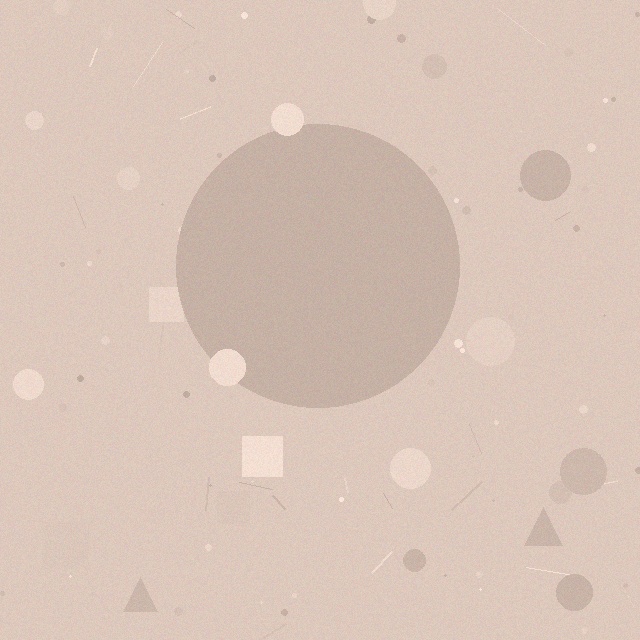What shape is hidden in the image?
A circle is hidden in the image.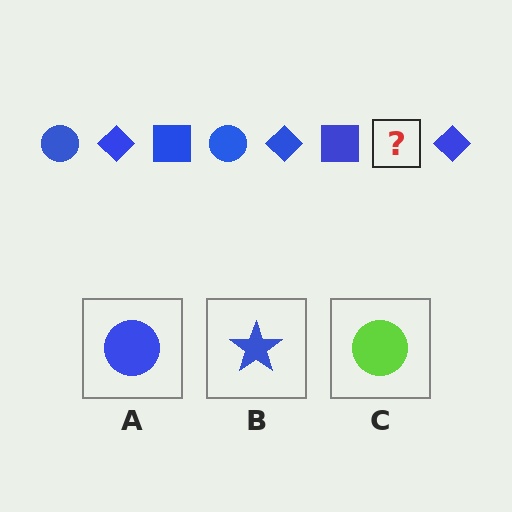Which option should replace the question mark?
Option A.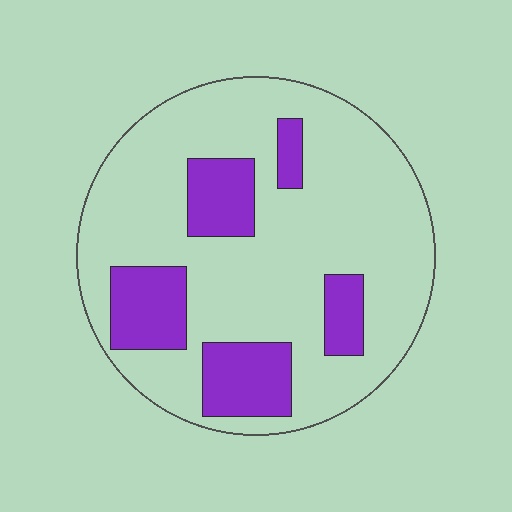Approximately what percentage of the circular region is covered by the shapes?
Approximately 25%.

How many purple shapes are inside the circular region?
5.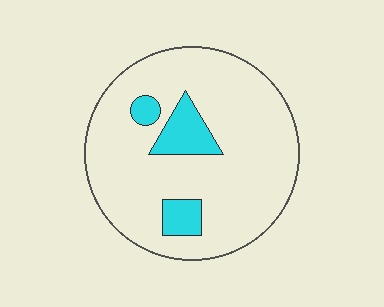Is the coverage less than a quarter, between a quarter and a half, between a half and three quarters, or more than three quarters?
Less than a quarter.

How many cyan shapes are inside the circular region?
3.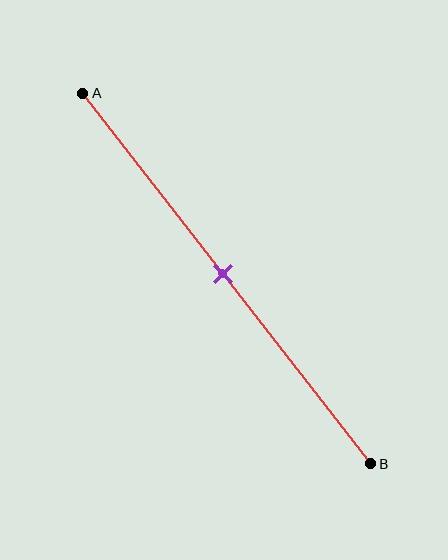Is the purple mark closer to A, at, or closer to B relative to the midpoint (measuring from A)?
The purple mark is approximately at the midpoint of segment AB.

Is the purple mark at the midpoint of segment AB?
Yes, the mark is approximately at the midpoint.